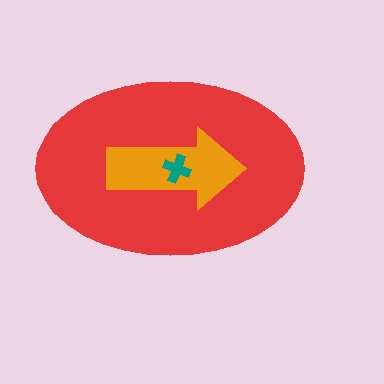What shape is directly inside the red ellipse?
The orange arrow.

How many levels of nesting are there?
3.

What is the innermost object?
The teal cross.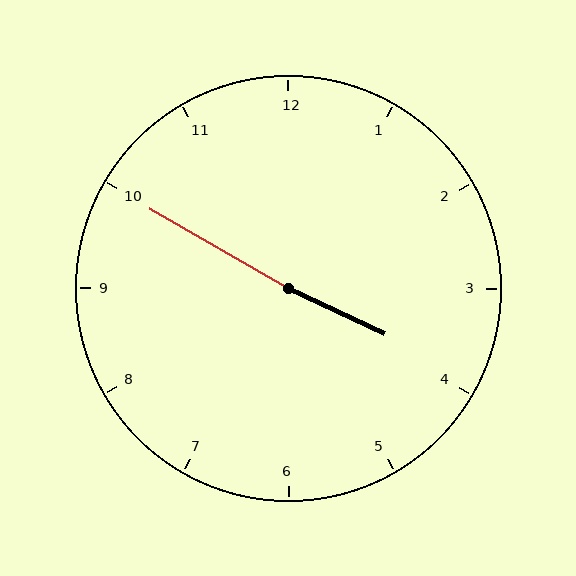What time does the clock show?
3:50.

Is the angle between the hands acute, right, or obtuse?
It is obtuse.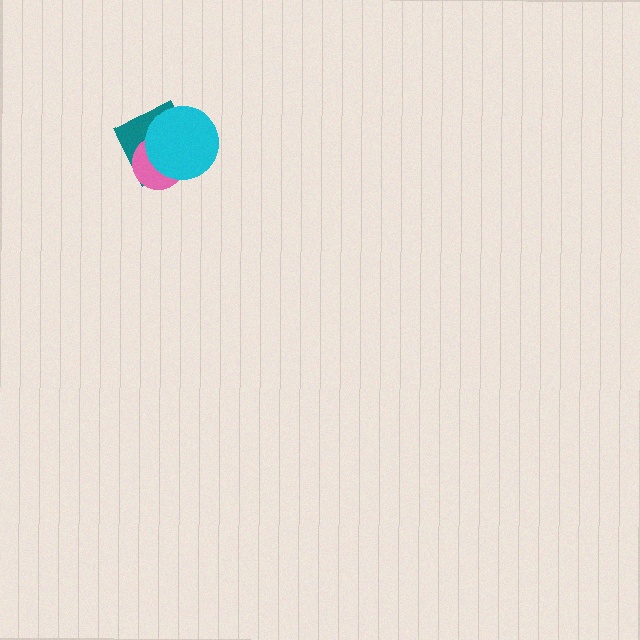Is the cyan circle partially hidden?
No, no other shape covers it.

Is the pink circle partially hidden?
Yes, it is partially covered by another shape.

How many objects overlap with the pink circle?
2 objects overlap with the pink circle.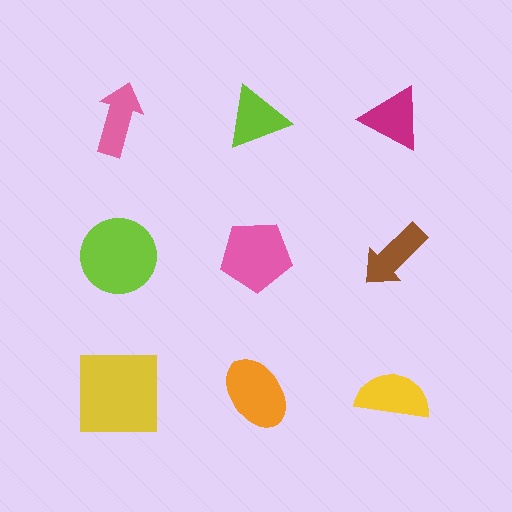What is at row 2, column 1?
A lime circle.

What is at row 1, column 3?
A magenta triangle.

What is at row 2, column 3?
A brown arrow.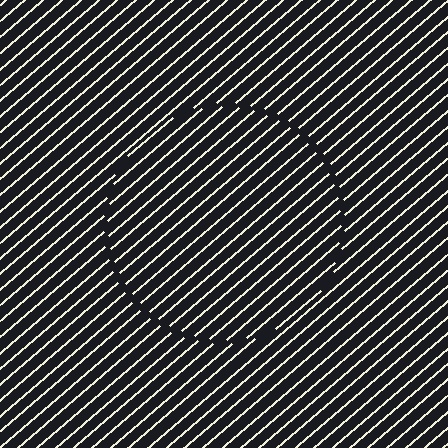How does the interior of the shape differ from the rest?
The interior of the shape contains the same grating, shifted by half a period — the contour is defined by the phase discontinuity where line-ends from the inner and outer gratings abut.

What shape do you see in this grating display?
An illusory circle. The interior of the shape contains the same grating, shifted by half a period — the contour is defined by the phase discontinuity where line-ends from the inner and outer gratings abut.